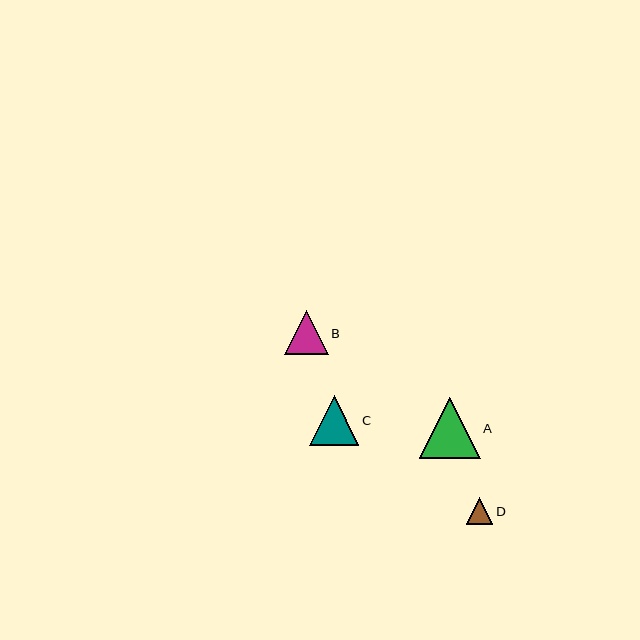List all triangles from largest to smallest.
From largest to smallest: A, C, B, D.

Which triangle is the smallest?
Triangle D is the smallest with a size of approximately 26 pixels.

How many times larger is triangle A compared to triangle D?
Triangle A is approximately 2.3 times the size of triangle D.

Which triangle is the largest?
Triangle A is the largest with a size of approximately 61 pixels.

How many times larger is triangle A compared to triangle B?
Triangle A is approximately 1.4 times the size of triangle B.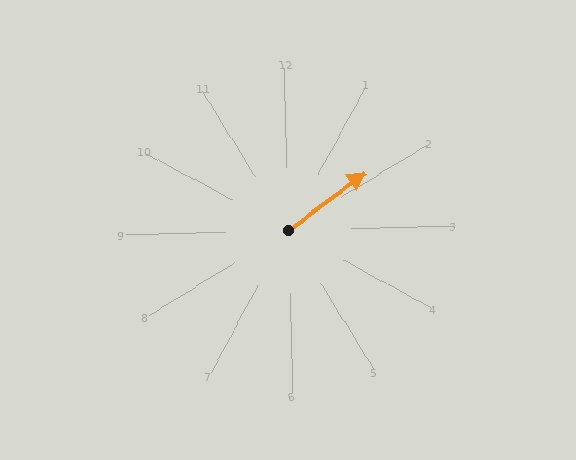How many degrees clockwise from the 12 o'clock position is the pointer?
Approximately 55 degrees.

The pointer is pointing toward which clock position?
Roughly 2 o'clock.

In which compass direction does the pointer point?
Northeast.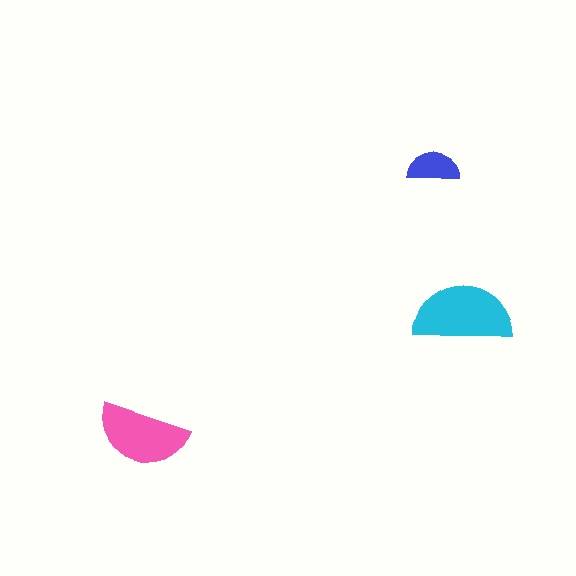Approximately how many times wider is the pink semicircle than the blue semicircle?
About 1.5 times wider.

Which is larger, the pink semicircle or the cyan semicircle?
The cyan one.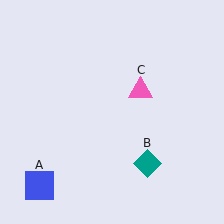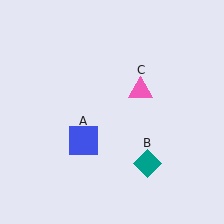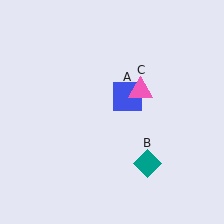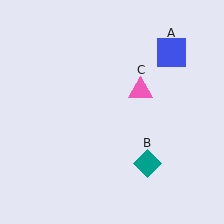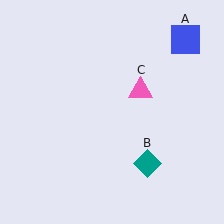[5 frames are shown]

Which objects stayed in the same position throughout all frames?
Teal diamond (object B) and pink triangle (object C) remained stationary.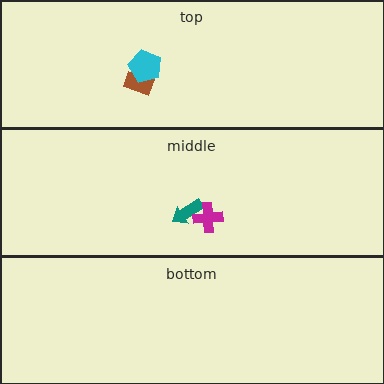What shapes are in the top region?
The brown rectangle, the cyan pentagon.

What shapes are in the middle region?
The teal arrow, the magenta cross.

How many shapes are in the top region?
2.